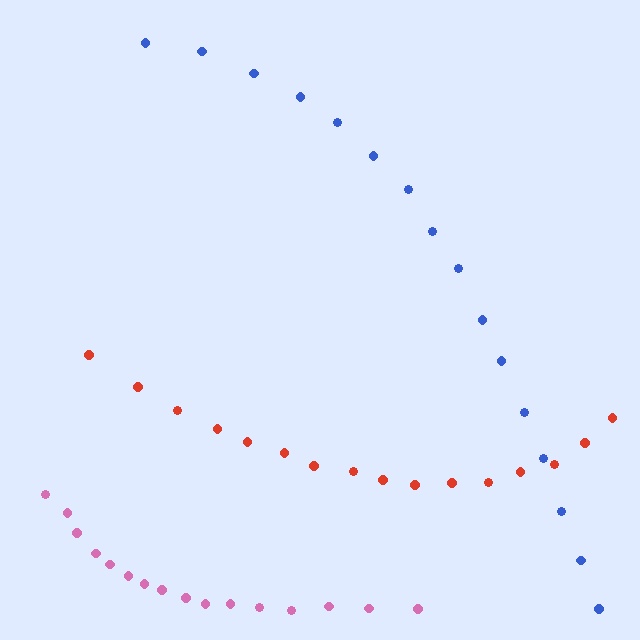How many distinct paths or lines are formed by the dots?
There are 3 distinct paths.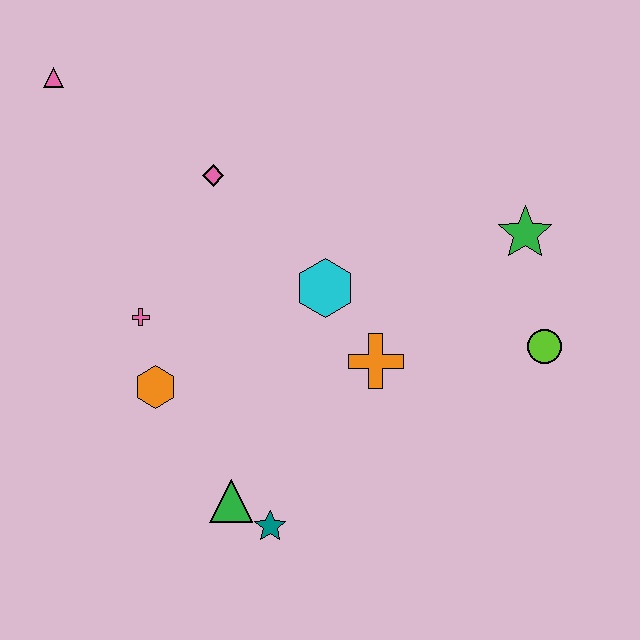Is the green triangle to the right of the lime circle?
No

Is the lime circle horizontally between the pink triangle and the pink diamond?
No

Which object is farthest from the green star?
The pink triangle is farthest from the green star.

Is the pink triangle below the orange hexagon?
No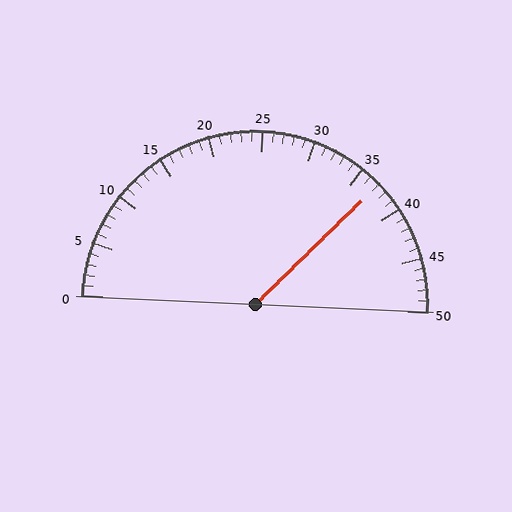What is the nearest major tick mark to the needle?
The nearest major tick mark is 35.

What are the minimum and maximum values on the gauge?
The gauge ranges from 0 to 50.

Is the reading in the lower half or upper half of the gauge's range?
The reading is in the upper half of the range (0 to 50).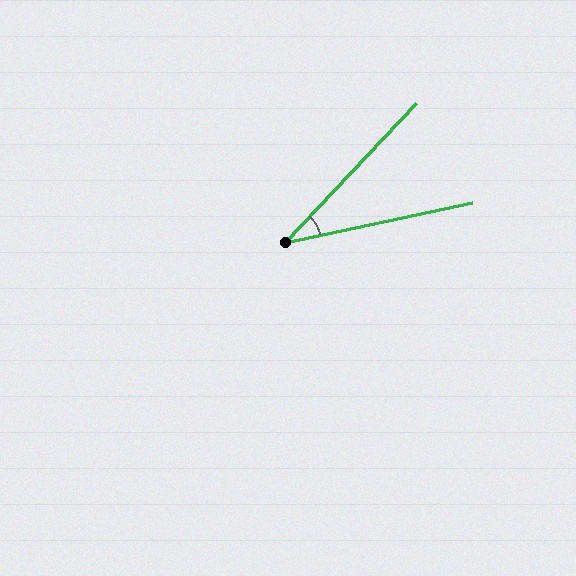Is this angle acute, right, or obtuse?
It is acute.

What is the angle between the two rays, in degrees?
Approximately 35 degrees.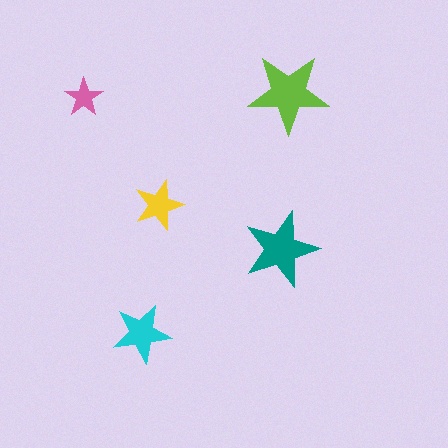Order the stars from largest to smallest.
the lime one, the teal one, the cyan one, the yellow one, the pink one.